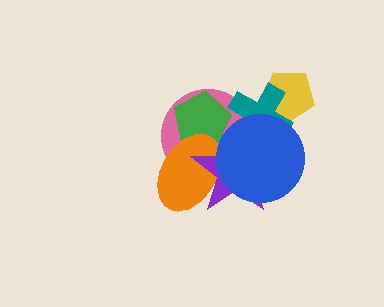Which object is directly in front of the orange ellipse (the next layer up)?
The purple star is directly in front of the orange ellipse.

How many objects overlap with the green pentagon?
3 objects overlap with the green pentagon.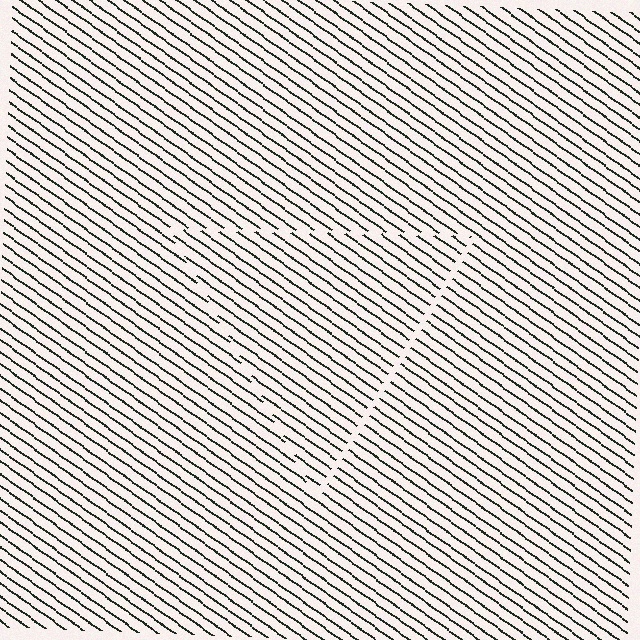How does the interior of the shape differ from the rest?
The interior of the shape contains the same grating, shifted by half a period — the contour is defined by the phase discontinuity where line-ends from the inner and outer gratings abut.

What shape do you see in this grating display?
An illusory triangle. The interior of the shape contains the same grating, shifted by half a period — the contour is defined by the phase discontinuity where line-ends from the inner and outer gratings abut.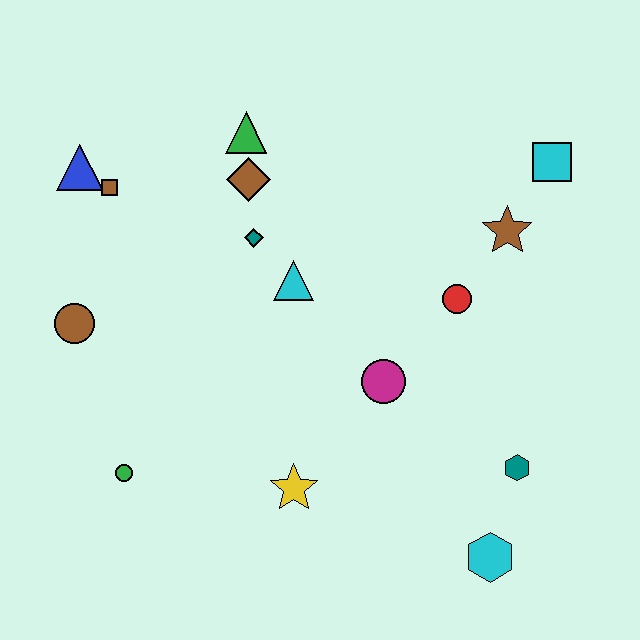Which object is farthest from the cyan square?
The green circle is farthest from the cyan square.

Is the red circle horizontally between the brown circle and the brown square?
No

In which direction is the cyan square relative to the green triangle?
The cyan square is to the right of the green triangle.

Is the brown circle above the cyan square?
No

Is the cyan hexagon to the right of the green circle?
Yes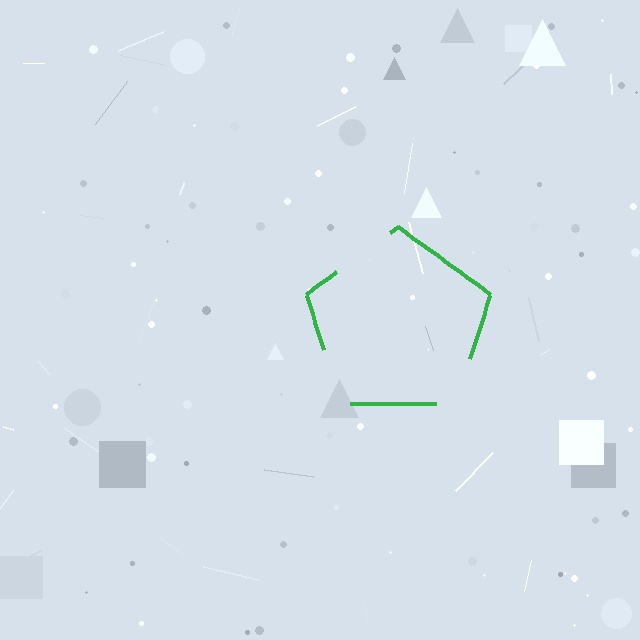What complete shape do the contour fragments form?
The contour fragments form a pentagon.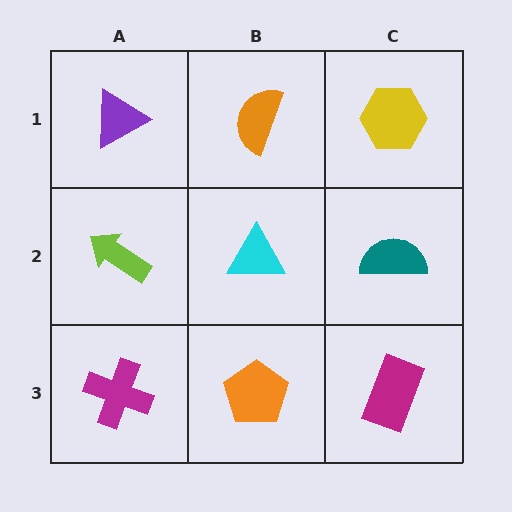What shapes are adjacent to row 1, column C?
A teal semicircle (row 2, column C), an orange semicircle (row 1, column B).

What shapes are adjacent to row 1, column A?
A lime arrow (row 2, column A), an orange semicircle (row 1, column B).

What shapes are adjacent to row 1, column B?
A cyan triangle (row 2, column B), a purple triangle (row 1, column A), a yellow hexagon (row 1, column C).